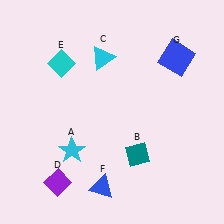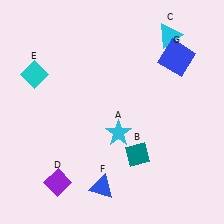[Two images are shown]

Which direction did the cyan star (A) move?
The cyan star (A) moved right.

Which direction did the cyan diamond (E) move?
The cyan diamond (E) moved left.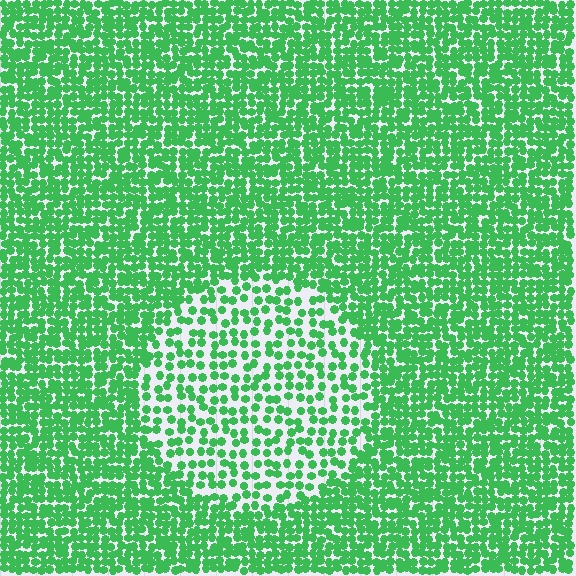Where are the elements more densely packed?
The elements are more densely packed outside the circle boundary.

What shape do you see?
I see a circle.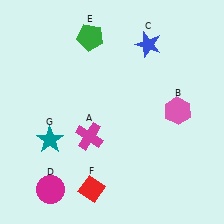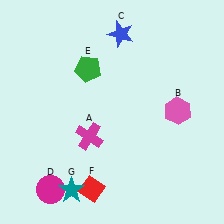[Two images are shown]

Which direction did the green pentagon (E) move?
The green pentagon (E) moved down.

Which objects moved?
The objects that moved are: the blue star (C), the green pentagon (E), the teal star (G).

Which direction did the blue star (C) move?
The blue star (C) moved left.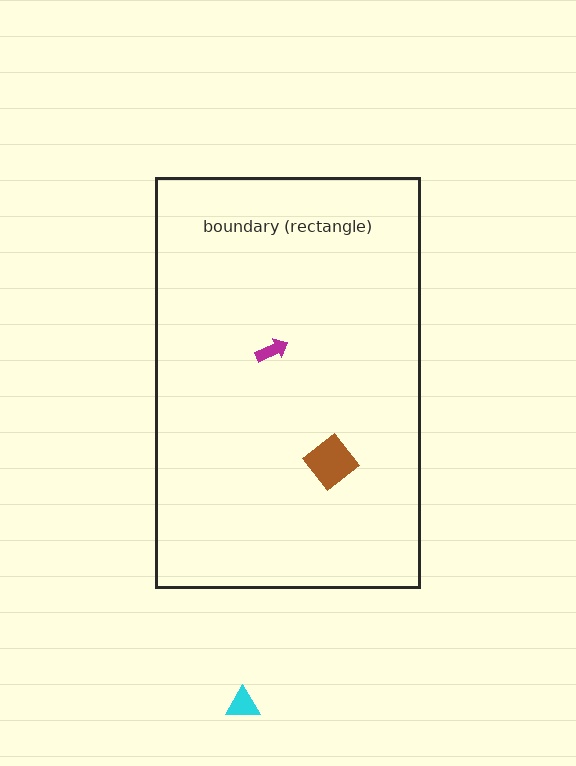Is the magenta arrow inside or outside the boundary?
Inside.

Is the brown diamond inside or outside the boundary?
Inside.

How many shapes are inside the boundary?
2 inside, 1 outside.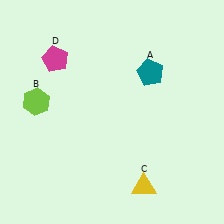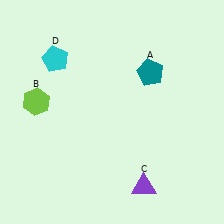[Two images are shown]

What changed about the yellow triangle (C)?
In Image 1, C is yellow. In Image 2, it changed to purple.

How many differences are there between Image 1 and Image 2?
There are 2 differences between the two images.